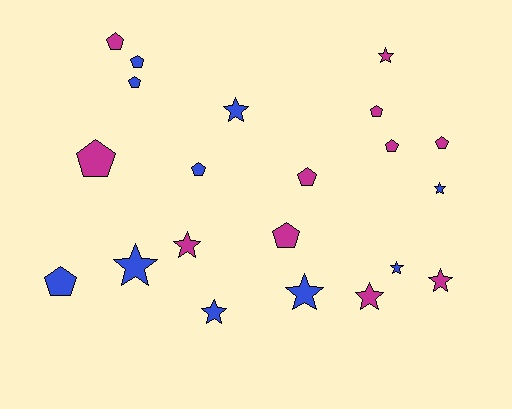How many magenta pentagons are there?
There are 7 magenta pentagons.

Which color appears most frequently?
Magenta, with 11 objects.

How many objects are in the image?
There are 21 objects.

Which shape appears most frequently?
Pentagon, with 11 objects.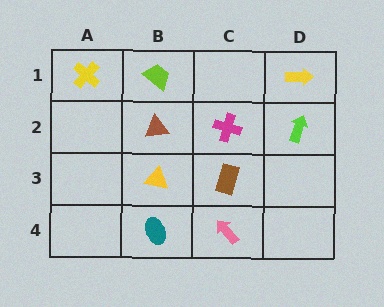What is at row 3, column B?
A yellow triangle.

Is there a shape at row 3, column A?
No, that cell is empty.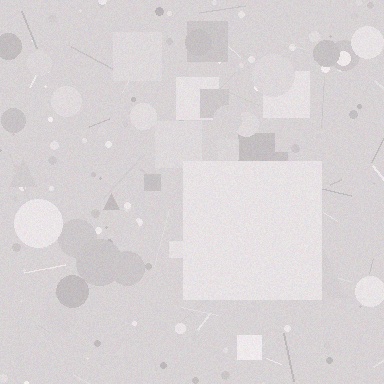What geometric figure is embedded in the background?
A square is embedded in the background.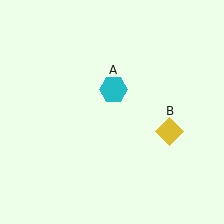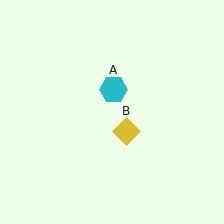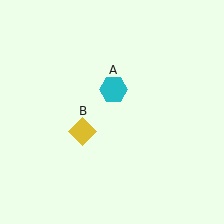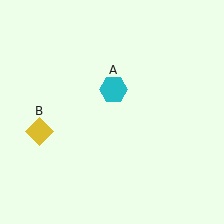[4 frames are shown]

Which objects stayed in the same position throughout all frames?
Cyan hexagon (object A) remained stationary.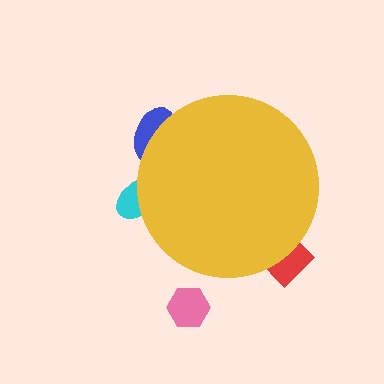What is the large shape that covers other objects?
A yellow circle.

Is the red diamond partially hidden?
Yes, the red diamond is partially hidden behind the yellow circle.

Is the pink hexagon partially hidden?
No, the pink hexagon is fully visible.